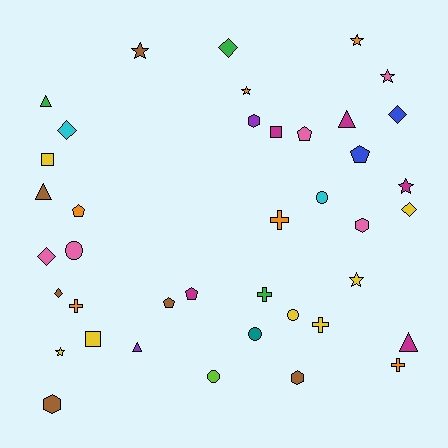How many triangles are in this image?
There are 5 triangles.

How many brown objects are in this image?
There are 6 brown objects.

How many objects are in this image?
There are 40 objects.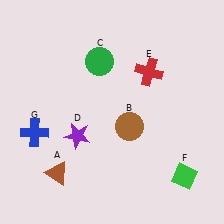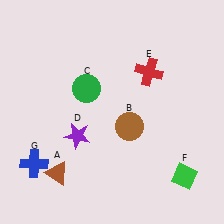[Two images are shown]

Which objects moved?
The objects that moved are: the green circle (C), the blue cross (G).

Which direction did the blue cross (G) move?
The blue cross (G) moved down.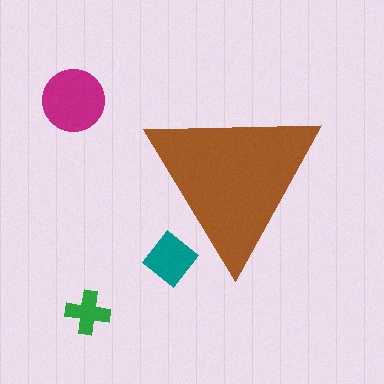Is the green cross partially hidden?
No, the green cross is fully visible.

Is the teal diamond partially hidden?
Yes, the teal diamond is partially hidden behind the brown triangle.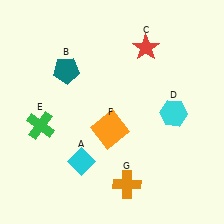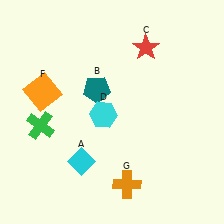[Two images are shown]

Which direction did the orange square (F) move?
The orange square (F) moved left.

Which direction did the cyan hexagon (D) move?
The cyan hexagon (D) moved left.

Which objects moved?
The objects that moved are: the teal pentagon (B), the cyan hexagon (D), the orange square (F).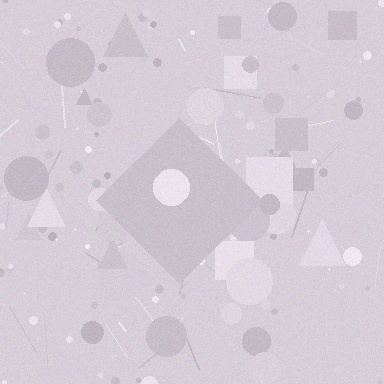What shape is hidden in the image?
A diamond is hidden in the image.